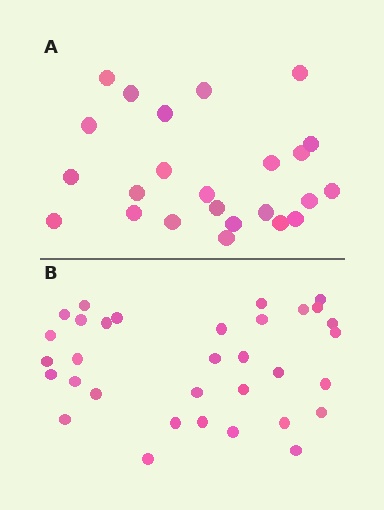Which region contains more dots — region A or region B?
Region B (the bottom region) has more dots.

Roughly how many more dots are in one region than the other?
Region B has roughly 8 or so more dots than region A.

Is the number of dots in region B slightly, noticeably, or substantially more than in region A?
Region B has noticeably more, but not dramatically so. The ratio is roughly 1.4 to 1.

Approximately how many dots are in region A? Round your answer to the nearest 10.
About 20 dots. (The exact count is 24, which rounds to 20.)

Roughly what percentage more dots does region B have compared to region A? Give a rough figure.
About 40% more.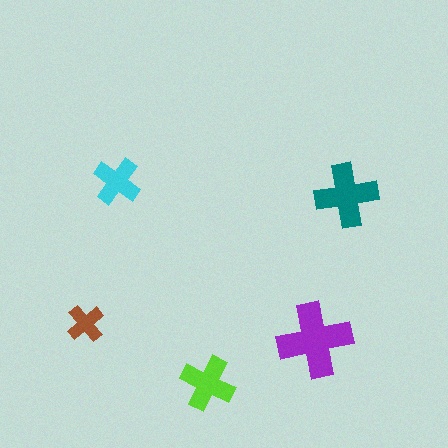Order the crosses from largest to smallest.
the purple one, the teal one, the lime one, the cyan one, the brown one.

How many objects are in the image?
There are 5 objects in the image.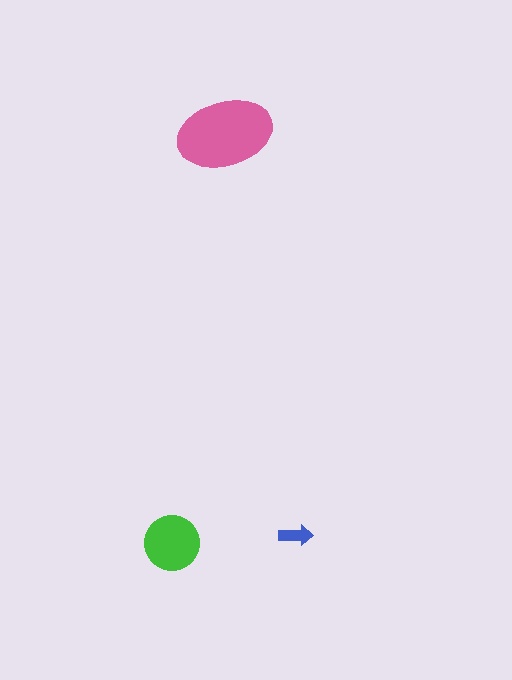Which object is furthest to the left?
The green circle is leftmost.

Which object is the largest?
The pink ellipse.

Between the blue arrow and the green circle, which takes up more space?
The green circle.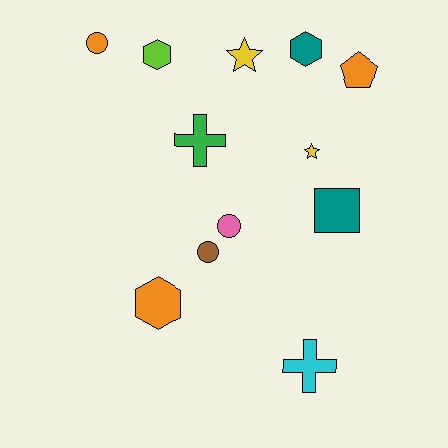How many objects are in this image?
There are 12 objects.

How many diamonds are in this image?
There are no diamonds.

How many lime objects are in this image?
There is 1 lime object.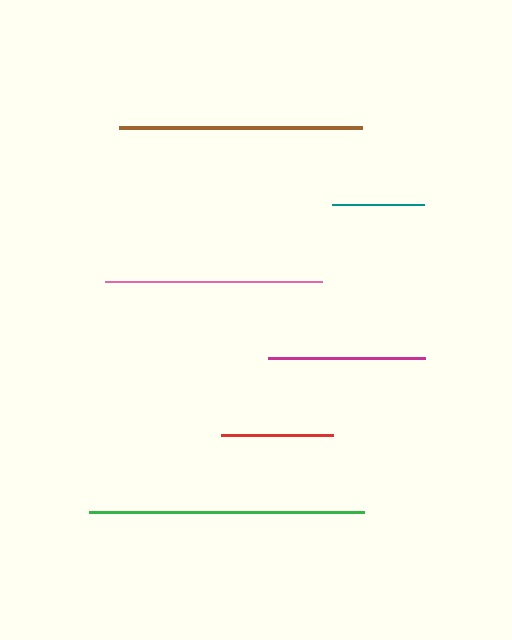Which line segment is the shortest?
The teal line is the shortest at approximately 93 pixels.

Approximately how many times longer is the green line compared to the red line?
The green line is approximately 2.4 times the length of the red line.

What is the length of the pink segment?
The pink segment is approximately 217 pixels long.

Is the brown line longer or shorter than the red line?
The brown line is longer than the red line.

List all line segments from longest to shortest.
From longest to shortest: green, brown, pink, magenta, red, teal.